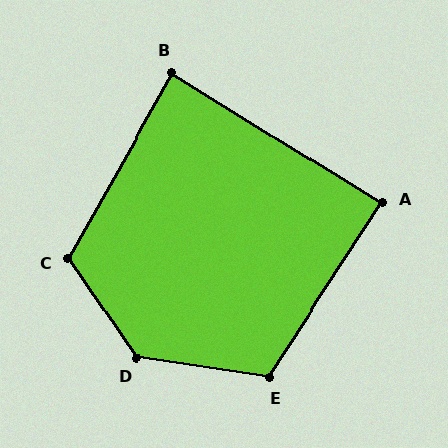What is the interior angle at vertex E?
Approximately 115 degrees (obtuse).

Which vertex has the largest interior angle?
D, at approximately 133 degrees.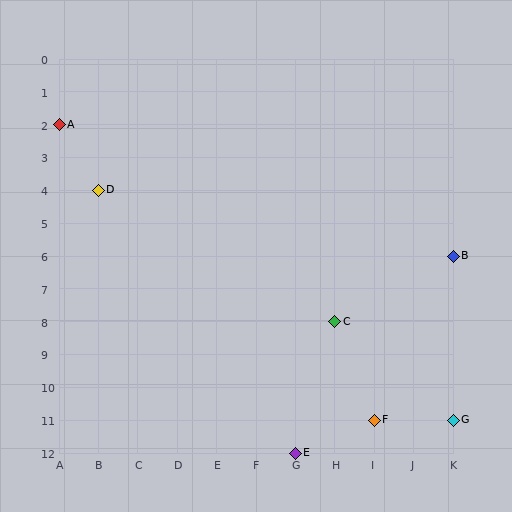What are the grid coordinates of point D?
Point D is at grid coordinates (B, 4).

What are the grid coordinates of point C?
Point C is at grid coordinates (H, 8).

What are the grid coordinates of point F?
Point F is at grid coordinates (I, 11).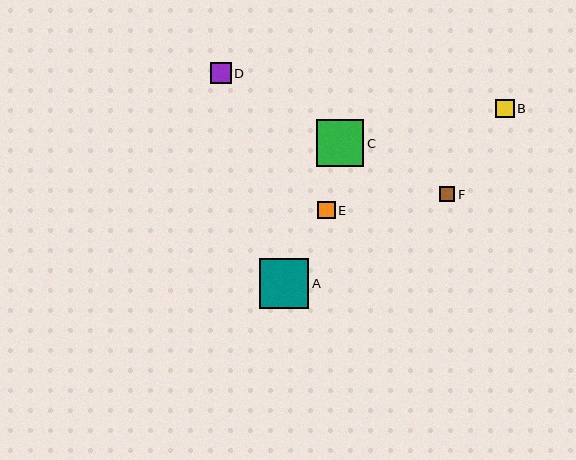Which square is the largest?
Square A is the largest with a size of approximately 49 pixels.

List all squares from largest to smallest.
From largest to smallest: A, C, D, B, E, F.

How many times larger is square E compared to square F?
Square E is approximately 1.2 times the size of square F.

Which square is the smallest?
Square F is the smallest with a size of approximately 15 pixels.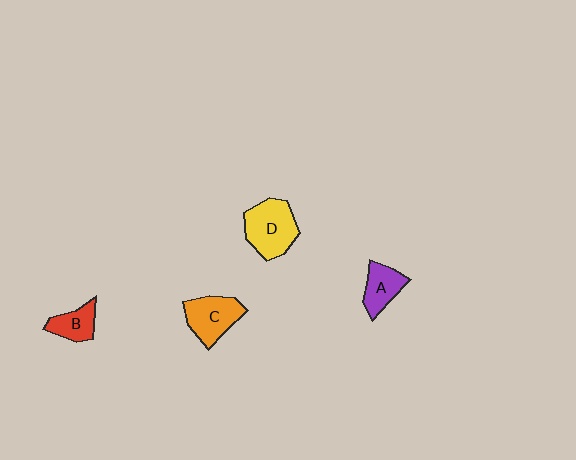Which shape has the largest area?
Shape D (yellow).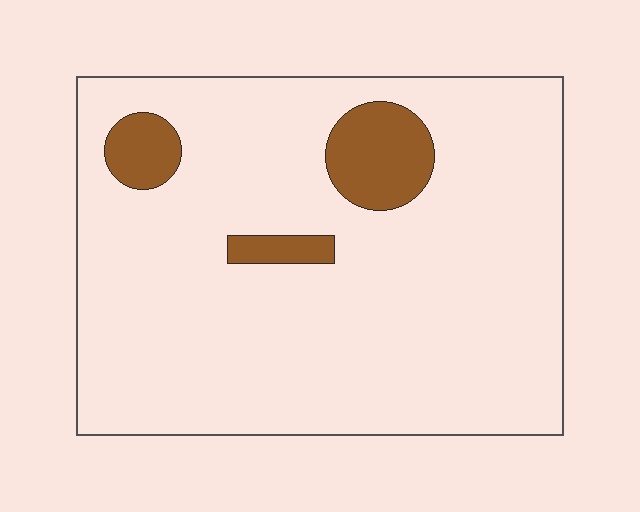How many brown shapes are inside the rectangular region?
3.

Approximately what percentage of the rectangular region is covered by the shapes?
Approximately 10%.